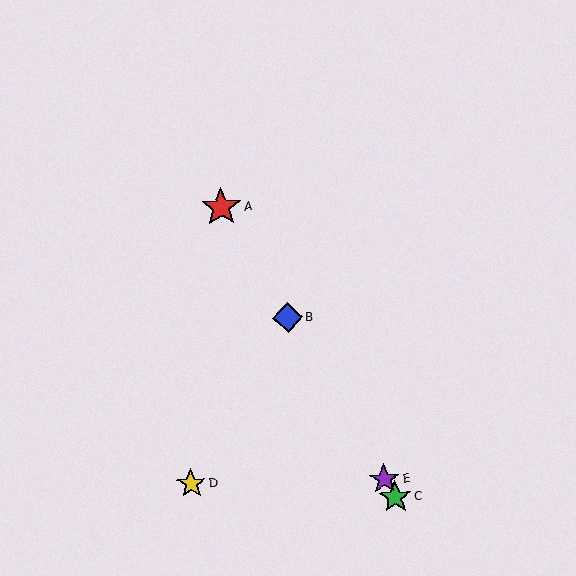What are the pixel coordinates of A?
Object A is at (221, 207).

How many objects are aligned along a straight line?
4 objects (A, B, C, E) are aligned along a straight line.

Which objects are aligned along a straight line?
Objects A, B, C, E are aligned along a straight line.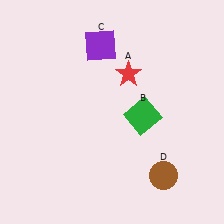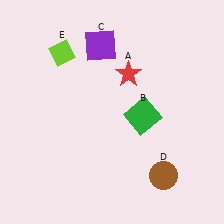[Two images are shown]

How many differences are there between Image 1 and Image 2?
There is 1 difference between the two images.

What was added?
A lime diamond (E) was added in Image 2.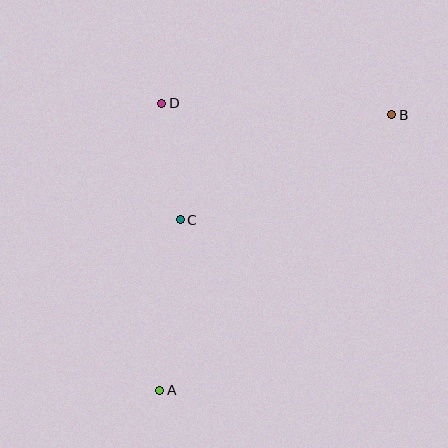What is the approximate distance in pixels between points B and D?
The distance between B and D is approximately 230 pixels.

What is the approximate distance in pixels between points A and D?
The distance between A and D is approximately 287 pixels.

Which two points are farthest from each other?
Points A and B are farthest from each other.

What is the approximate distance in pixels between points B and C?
The distance between B and C is approximately 237 pixels.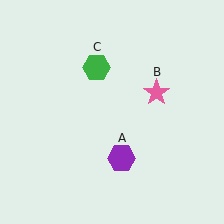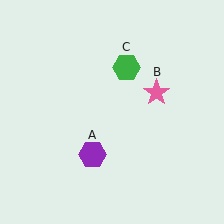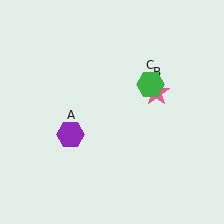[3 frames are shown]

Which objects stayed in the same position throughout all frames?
Pink star (object B) remained stationary.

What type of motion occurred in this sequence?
The purple hexagon (object A), green hexagon (object C) rotated clockwise around the center of the scene.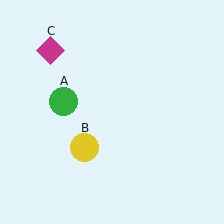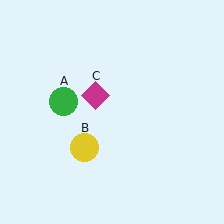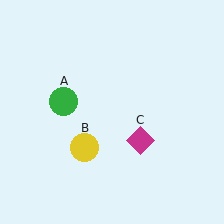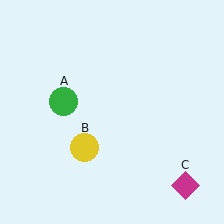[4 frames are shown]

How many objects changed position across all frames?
1 object changed position: magenta diamond (object C).